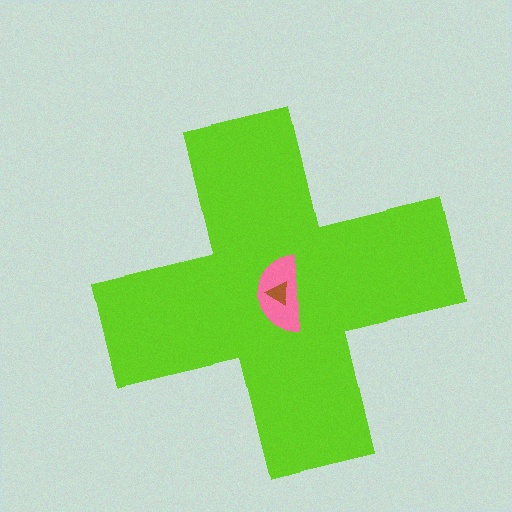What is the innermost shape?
The brown triangle.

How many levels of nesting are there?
3.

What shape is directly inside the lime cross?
The pink semicircle.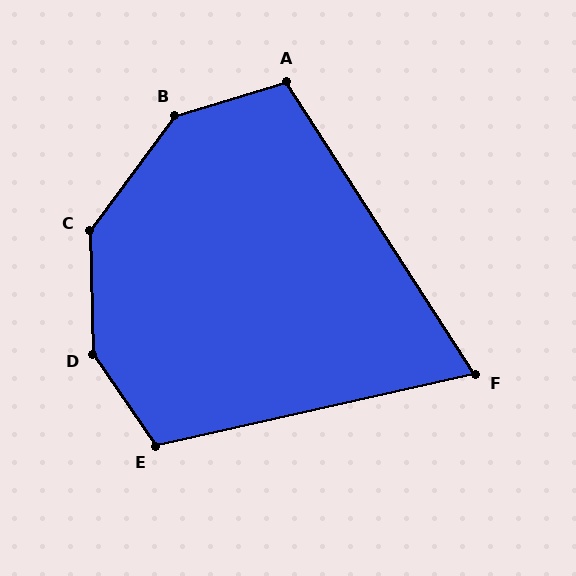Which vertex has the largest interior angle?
D, at approximately 147 degrees.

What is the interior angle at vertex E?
Approximately 112 degrees (obtuse).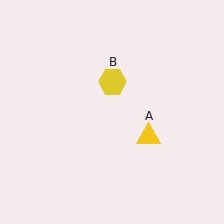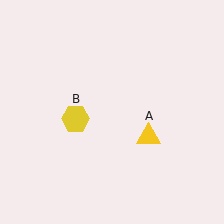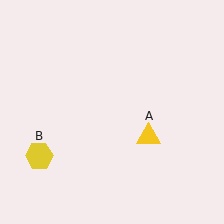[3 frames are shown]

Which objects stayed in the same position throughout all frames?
Yellow triangle (object A) remained stationary.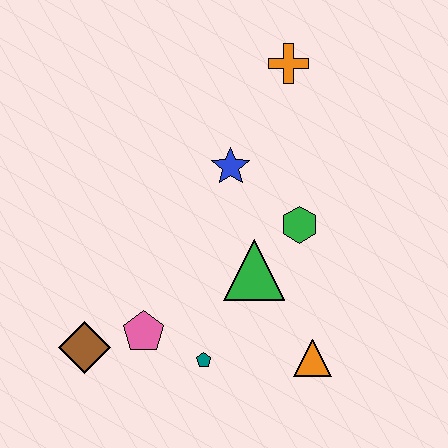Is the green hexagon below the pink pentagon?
No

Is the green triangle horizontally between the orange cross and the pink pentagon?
Yes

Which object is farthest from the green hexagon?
The brown diamond is farthest from the green hexagon.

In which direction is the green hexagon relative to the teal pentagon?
The green hexagon is above the teal pentagon.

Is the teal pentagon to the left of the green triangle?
Yes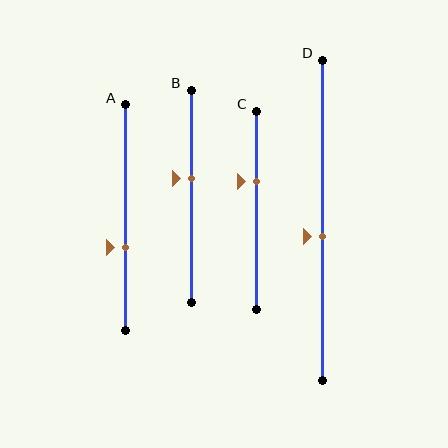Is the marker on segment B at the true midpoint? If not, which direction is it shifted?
No, the marker on segment B is shifted upward by about 9% of the segment length.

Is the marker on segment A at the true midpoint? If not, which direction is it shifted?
No, the marker on segment A is shifted downward by about 14% of the segment length.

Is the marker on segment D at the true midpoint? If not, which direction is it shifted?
No, the marker on segment D is shifted downward by about 5% of the segment length.